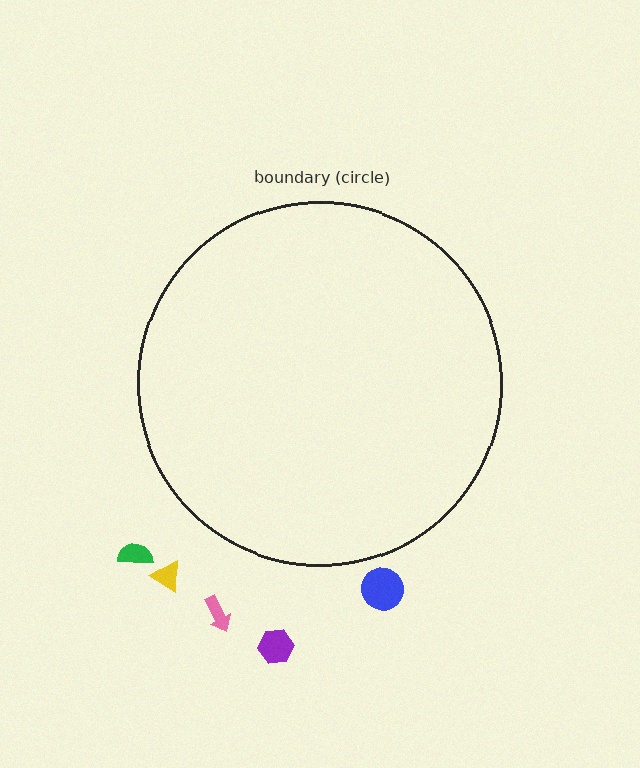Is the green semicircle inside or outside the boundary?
Outside.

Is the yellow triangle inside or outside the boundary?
Outside.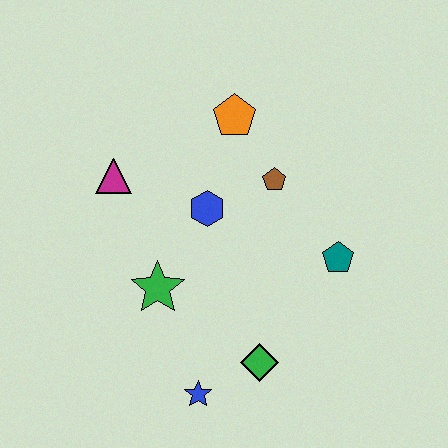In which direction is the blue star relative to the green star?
The blue star is below the green star.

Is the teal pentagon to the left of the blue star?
No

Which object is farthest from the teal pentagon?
The magenta triangle is farthest from the teal pentagon.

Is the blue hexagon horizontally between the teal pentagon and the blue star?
Yes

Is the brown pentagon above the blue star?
Yes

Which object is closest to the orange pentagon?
The brown pentagon is closest to the orange pentagon.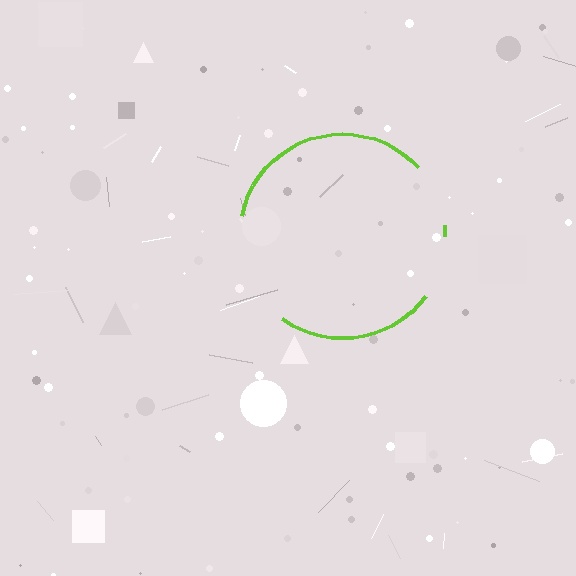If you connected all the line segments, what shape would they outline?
They would outline a circle.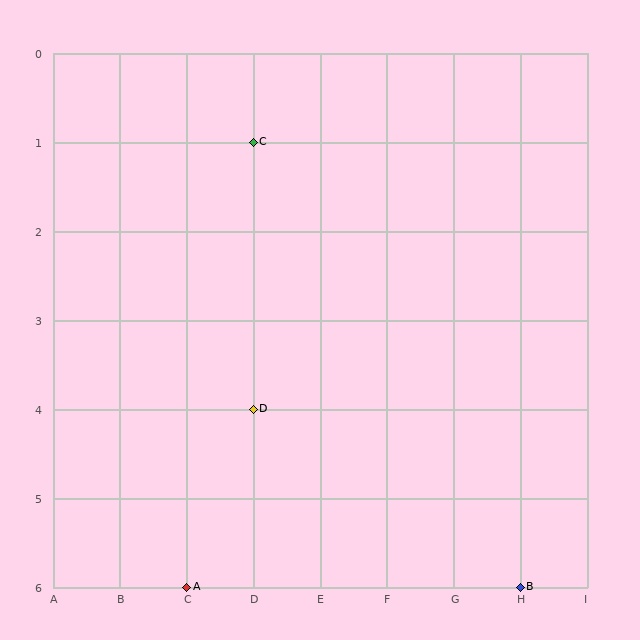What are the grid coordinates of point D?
Point D is at grid coordinates (D, 4).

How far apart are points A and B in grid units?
Points A and B are 5 columns apart.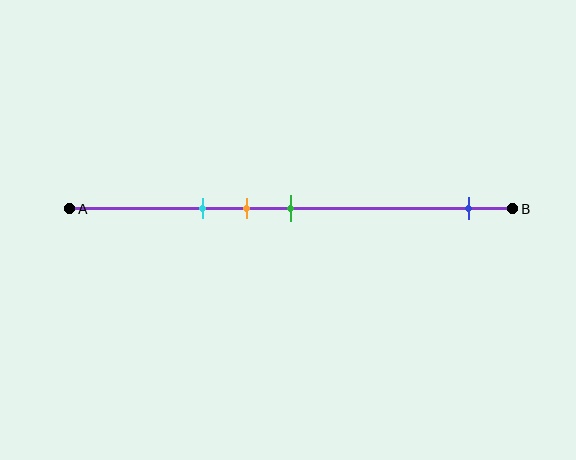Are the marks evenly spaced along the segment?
No, the marks are not evenly spaced.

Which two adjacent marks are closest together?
The orange and green marks are the closest adjacent pair.